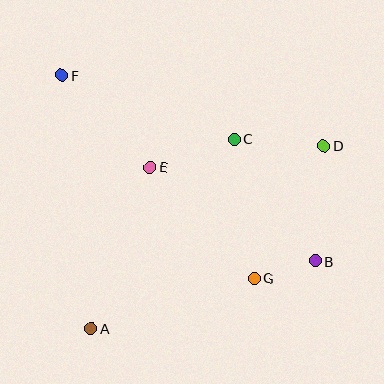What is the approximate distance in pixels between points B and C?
The distance between B and C is approximately 146 pixels.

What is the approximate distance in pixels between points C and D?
The distance between C and D is approximately 89 pixels.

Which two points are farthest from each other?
Points B and F are farthest from each other.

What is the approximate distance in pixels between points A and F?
The distance between A and F is approximately 255 pixels.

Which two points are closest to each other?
Points B and G are closest to each other.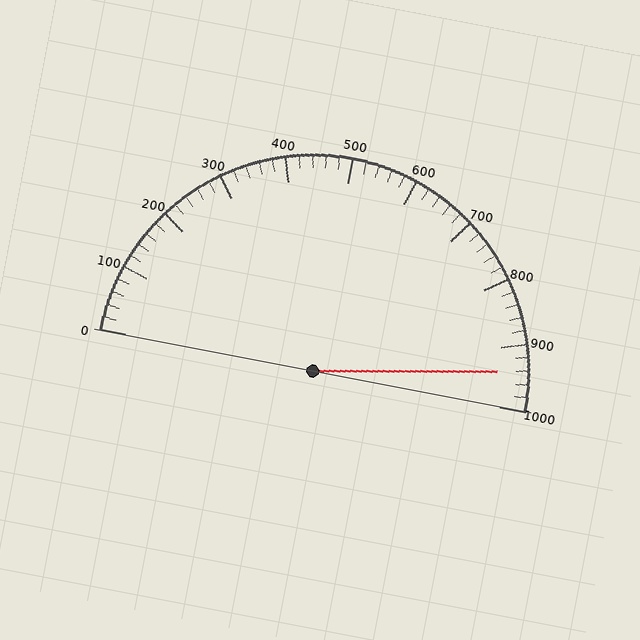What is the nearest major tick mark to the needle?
The nearest major tick mark is 900.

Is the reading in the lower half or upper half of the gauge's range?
The reading is in the upper half of the range (0 to 1000).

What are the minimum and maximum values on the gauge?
The gauge ranges from 0 to 1000.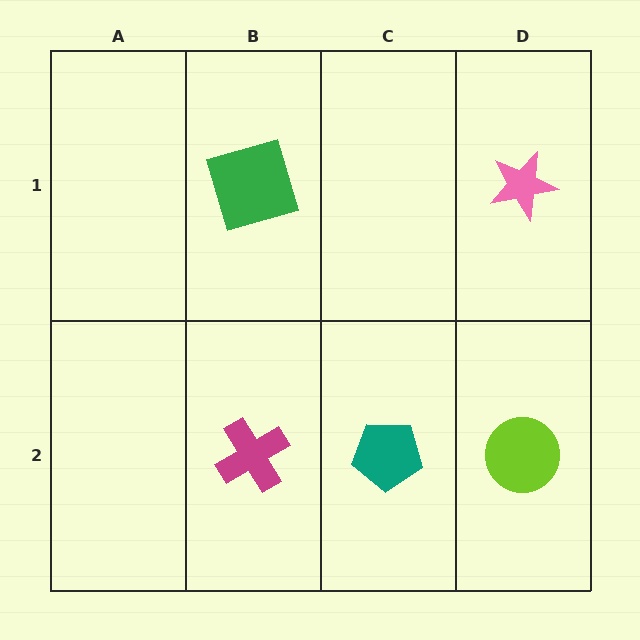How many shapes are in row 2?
3 shapes.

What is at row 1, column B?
A green square.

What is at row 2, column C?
A teal pentagon.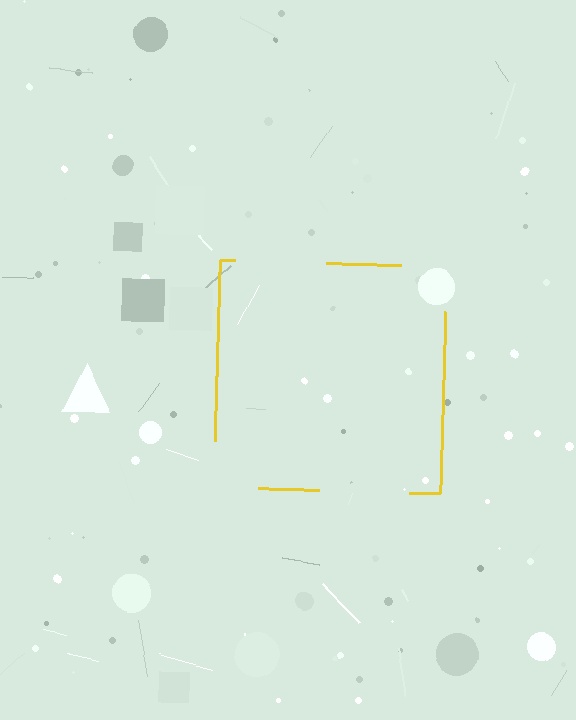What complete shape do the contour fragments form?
The contour fragments form a square.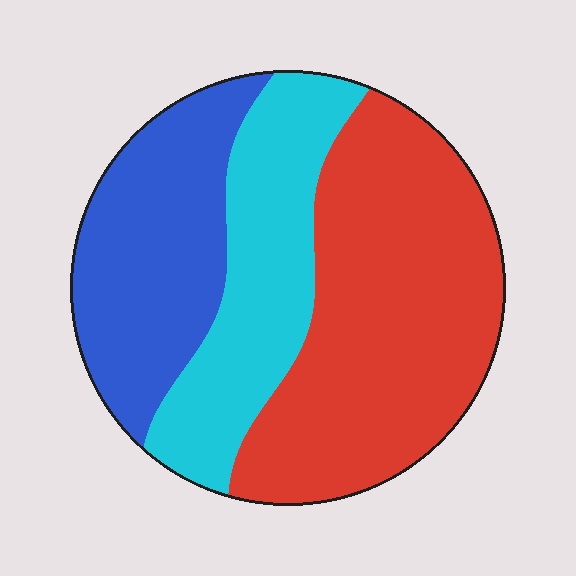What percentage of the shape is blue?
Blue covers about 25% of the shape.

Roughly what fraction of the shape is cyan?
Cyan takes up about one quarter (1/4) of the shape.